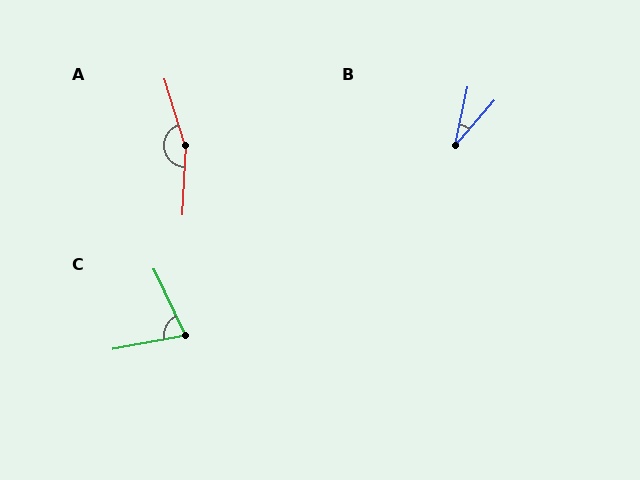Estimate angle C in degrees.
Approximately 75 degrees.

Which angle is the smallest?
B, at approximately 30 degrees.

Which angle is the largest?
A, at approximately 160 degrees.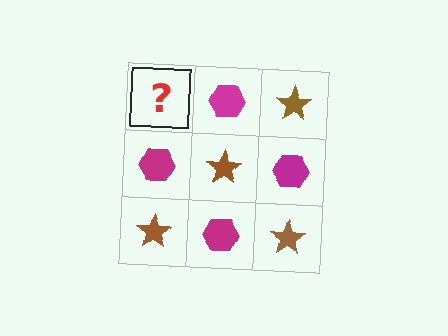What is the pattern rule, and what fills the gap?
The rule is that it alternates brown star and magenta hexagon in a checkerboard pattern. The gap should be filled with a brown star.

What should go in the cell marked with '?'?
The missing cell should contain a brown star.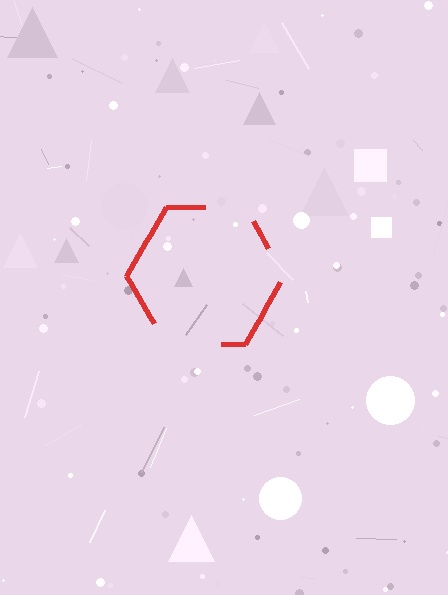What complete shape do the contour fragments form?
The contour fragments form a hexagon.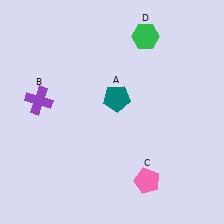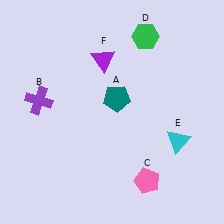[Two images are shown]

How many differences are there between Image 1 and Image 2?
There are 2 differences between the two images.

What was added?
A cyan triangle (E), a purple triangle (F) were added in Image 2.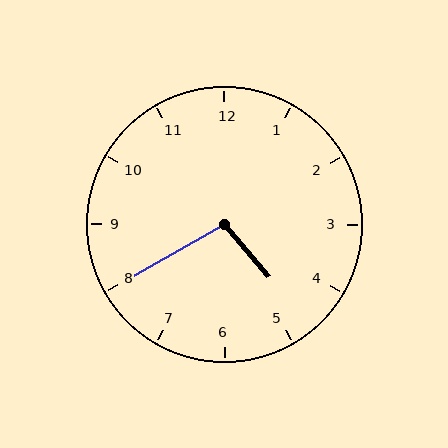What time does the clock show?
4:40.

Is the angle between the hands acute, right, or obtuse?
It is obtuse.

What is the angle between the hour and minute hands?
Approximately 100 degrees.